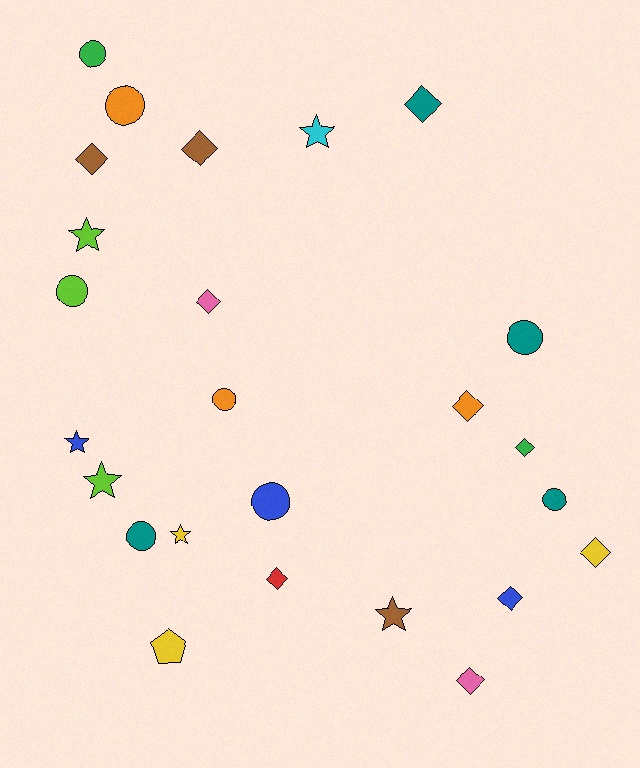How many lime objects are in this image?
There are 3 lime objects.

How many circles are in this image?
There are 8 circles.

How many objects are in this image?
There are 25 objects.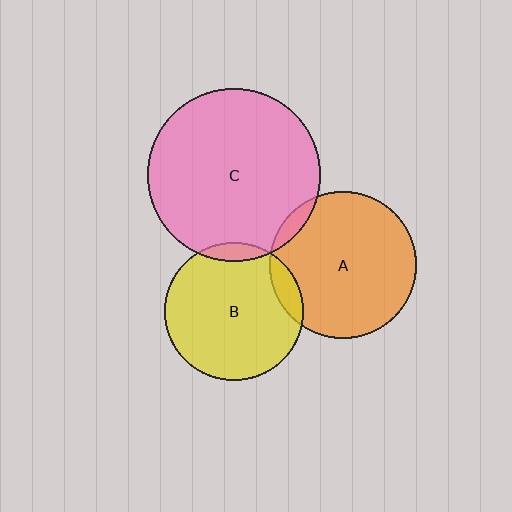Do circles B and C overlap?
Yes.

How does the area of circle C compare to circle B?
Approximately 1.6 times.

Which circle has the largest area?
Circle C (pink).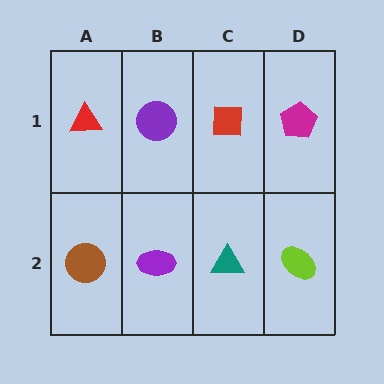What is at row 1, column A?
A red triangle.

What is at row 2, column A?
A brown circle.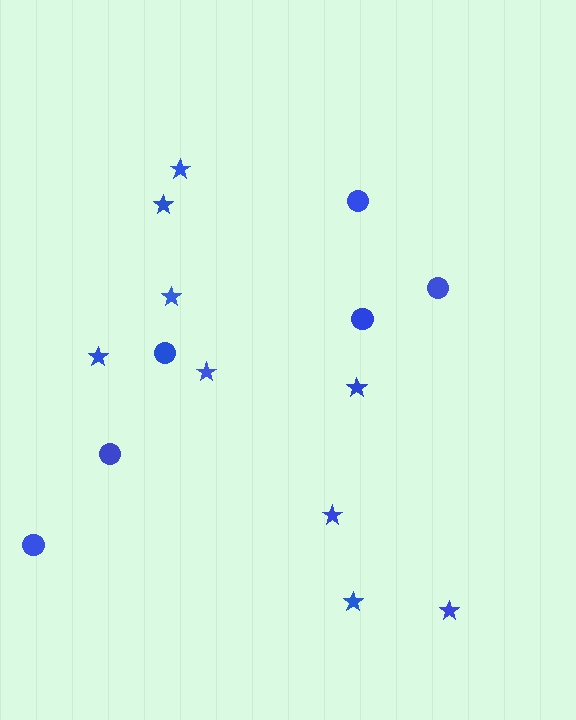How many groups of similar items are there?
There are 2 groups: one group of stars (9) and one group of circles (6).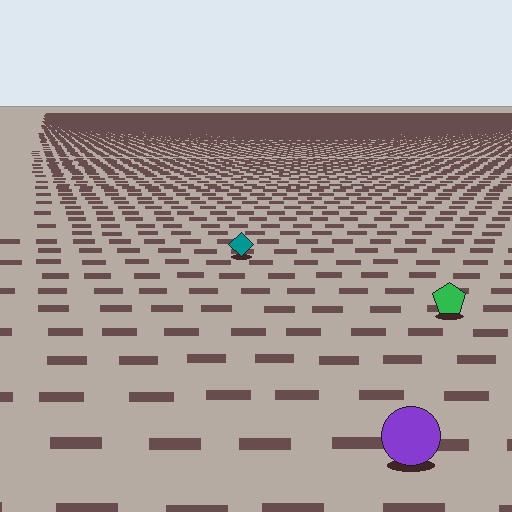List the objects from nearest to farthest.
From nearest to farthest: the purple circle, the green pentagon, the teal diamond.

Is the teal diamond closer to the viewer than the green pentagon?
No. The green pentagon is closer — you can tell from the texture gradient: the ground texture is coarser near it.